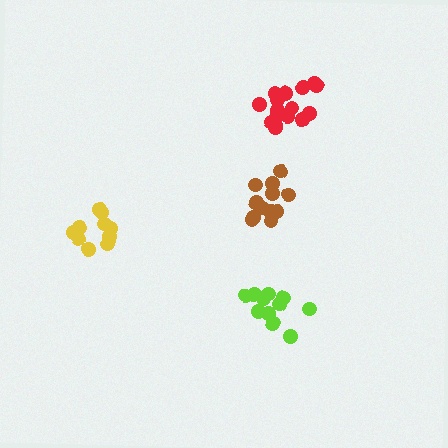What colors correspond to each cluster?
The clusters are colored: lime, yellow, brown, red.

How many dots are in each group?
Group 1: 12 dots, Group 2: 10 dots, Group 3: 13 dots, Group 4: 15 dots (50 total).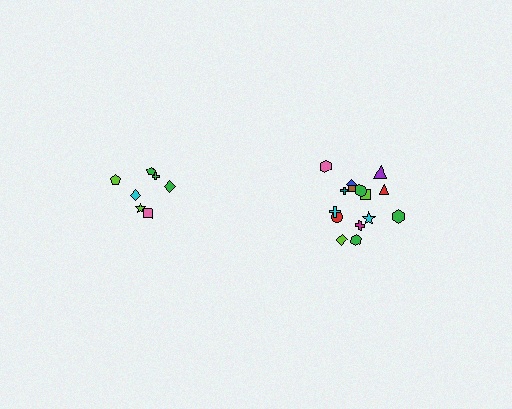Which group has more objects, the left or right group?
The right group.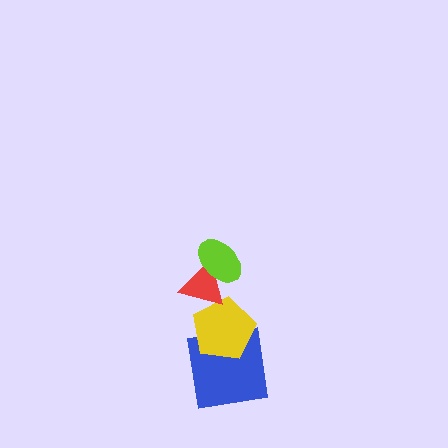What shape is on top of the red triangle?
The lime ellipse is on top of the red triangle.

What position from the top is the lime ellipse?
The lime ellipse is 1st from the top.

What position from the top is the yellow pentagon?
The yellow pentagon is 3rd from the top.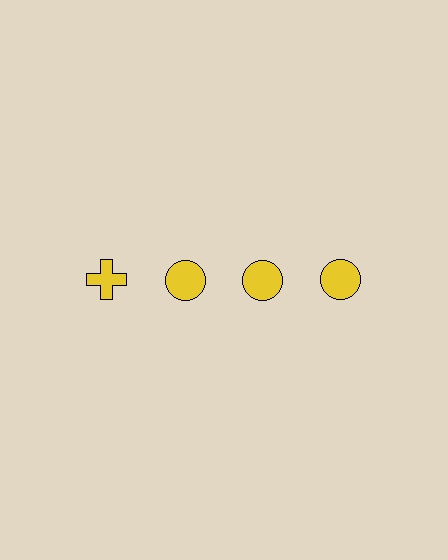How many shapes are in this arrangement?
There are 4 shapes arranged in a grid pattern.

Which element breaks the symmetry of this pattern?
The yellow cross in the top row, leftmost column breaks the symmetry. All other shapes are yellow circles.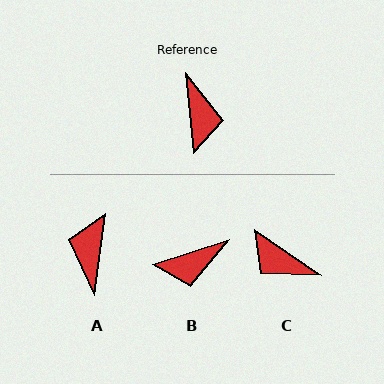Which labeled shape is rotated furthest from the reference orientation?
A, about 167 degrees away.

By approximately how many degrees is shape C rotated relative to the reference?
Approximately 130 degrees clockwise.